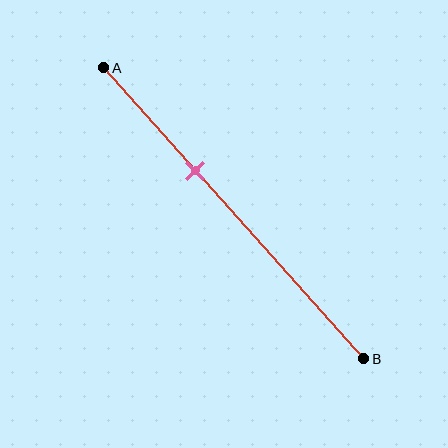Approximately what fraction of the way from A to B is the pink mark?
The pink mark is approximately 35% of the way from A to B.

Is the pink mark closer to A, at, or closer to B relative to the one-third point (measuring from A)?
The pink mark is approximately at the one-third point of segment AB.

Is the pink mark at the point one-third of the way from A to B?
Yes, the mark is approximately at the one-third point.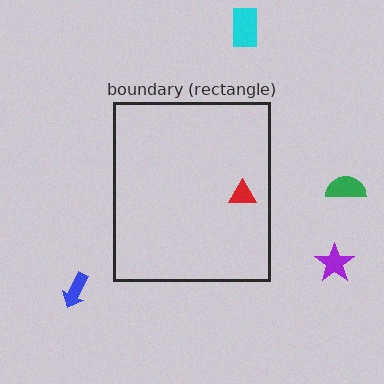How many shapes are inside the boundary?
1 inside, 4 outside.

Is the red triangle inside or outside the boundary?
Inside.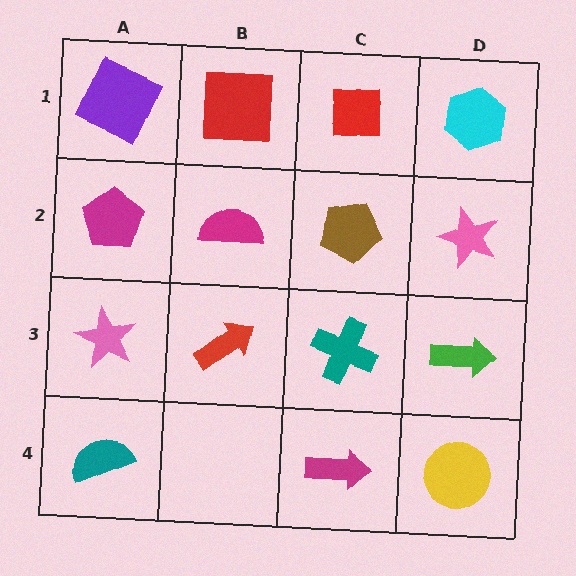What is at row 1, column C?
A red square.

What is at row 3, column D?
A green arrow.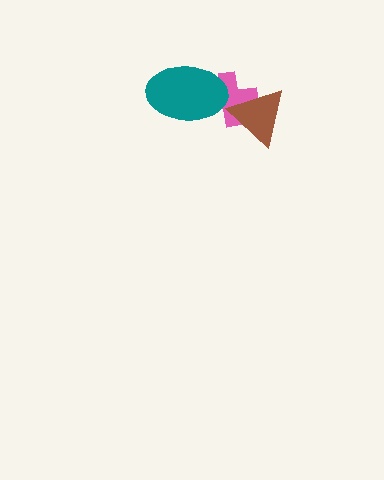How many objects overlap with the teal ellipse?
1 object overlaps with the teal ellipse.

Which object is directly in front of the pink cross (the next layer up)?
The brown triangle is directly in front of the pink cross.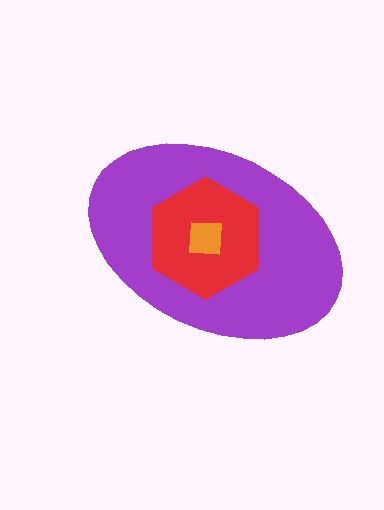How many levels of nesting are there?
3.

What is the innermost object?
The orange square.